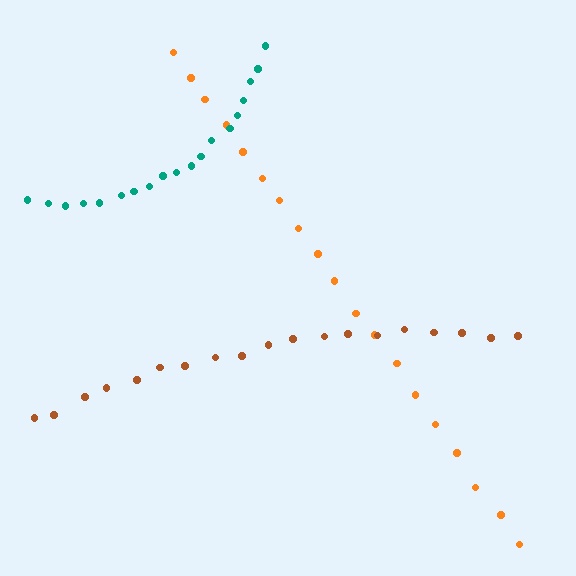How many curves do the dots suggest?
There are 3 distinct paths.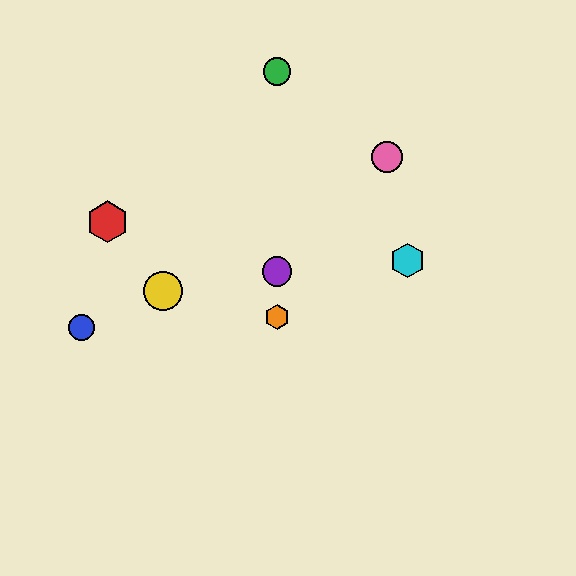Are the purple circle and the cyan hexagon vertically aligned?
No, the purple circle is at x≈277 and the cyan hexagon is at x≈408.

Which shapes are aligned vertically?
The green circle, the purple circle, the orange hexagon are aligned vertically.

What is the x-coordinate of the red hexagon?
The red hexagon is at x≈107.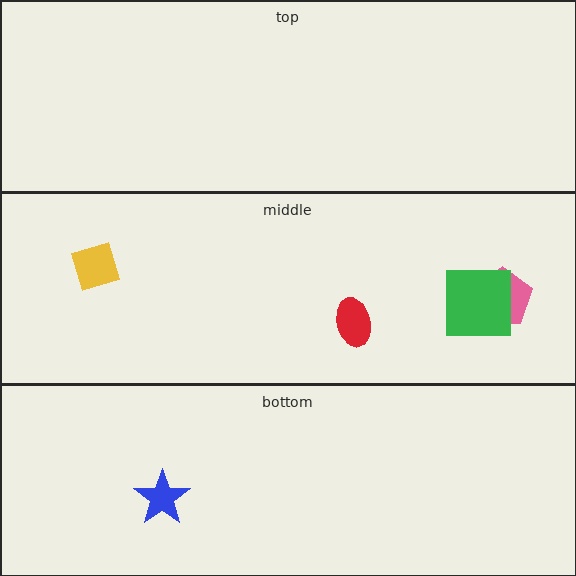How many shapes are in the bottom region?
1.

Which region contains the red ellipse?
The middle region.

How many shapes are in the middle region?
4.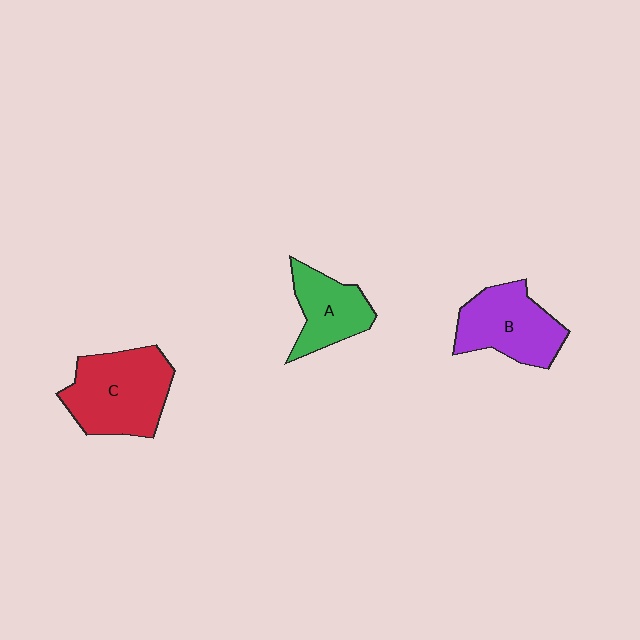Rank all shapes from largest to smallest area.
From largest to smallest: C (red), B (purple), A (green).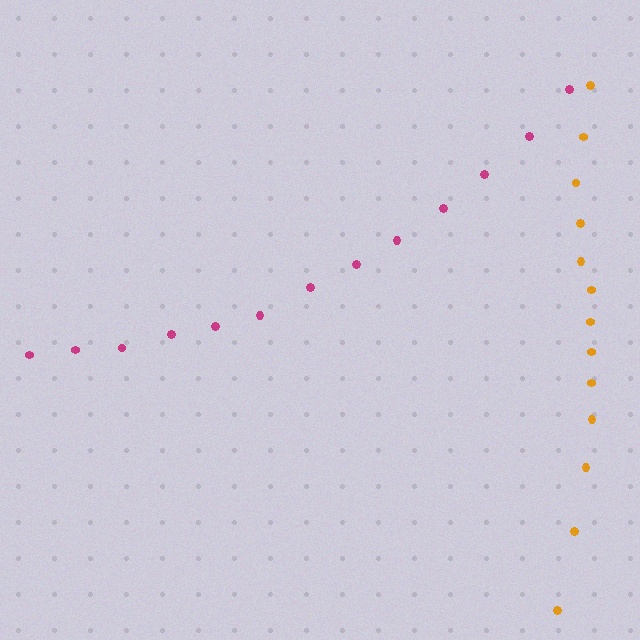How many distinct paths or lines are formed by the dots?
There are 2 distinct paths.